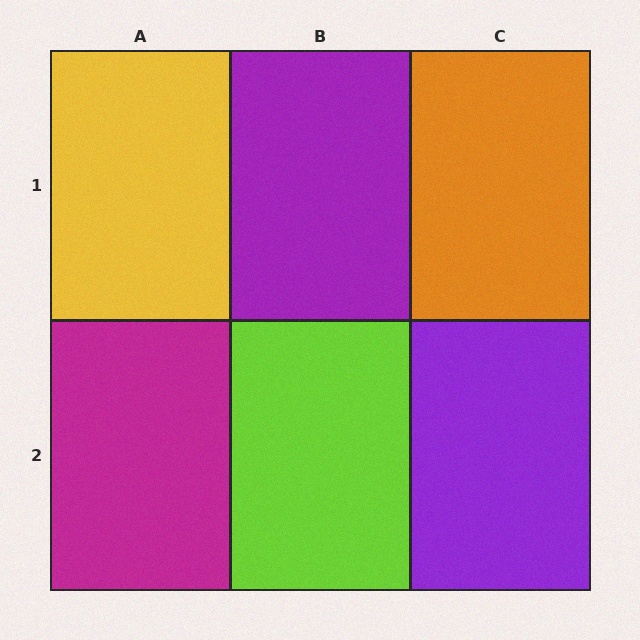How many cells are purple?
2 cells are purple.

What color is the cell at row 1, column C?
Orange.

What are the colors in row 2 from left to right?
Magenta, lime, purple.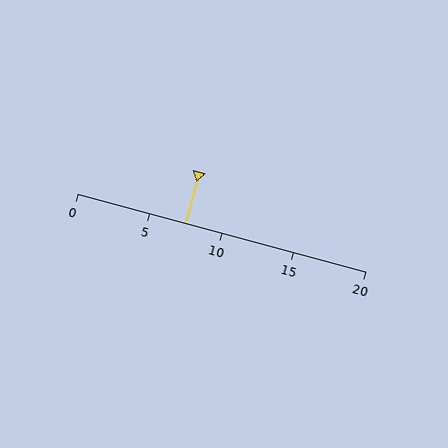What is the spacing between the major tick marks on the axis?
The major ticks are spaced 5 apart.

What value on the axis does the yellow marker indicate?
The marker indicates approximately 7.5.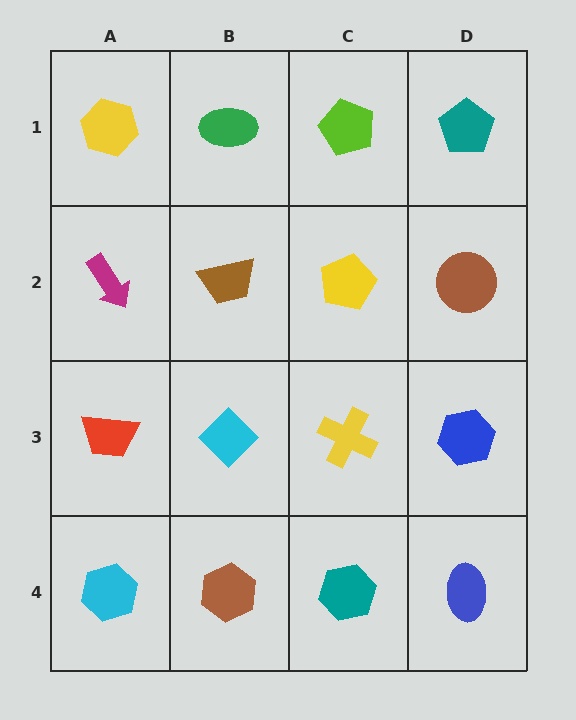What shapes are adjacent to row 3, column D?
A brown circle (row 2, column D), a blue ellipse (row 4, column D), a yellow cross (row 3, column C).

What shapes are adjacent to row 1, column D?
A brown circle (row 2, column D), a lime pentagon (row 1, column C).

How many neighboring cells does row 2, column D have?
3.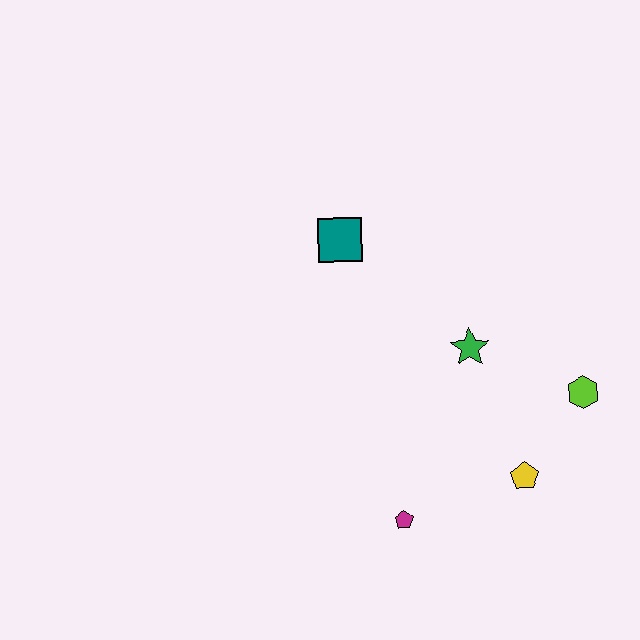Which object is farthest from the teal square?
The yellow pentagon is farthest from the teal square.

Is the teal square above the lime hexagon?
Yes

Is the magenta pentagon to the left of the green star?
Yes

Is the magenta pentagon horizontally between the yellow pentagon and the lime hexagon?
No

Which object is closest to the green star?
The lime hexagon is closest to the green star.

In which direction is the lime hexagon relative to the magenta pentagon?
The lime hexagon is to the right of the magenta pentagon.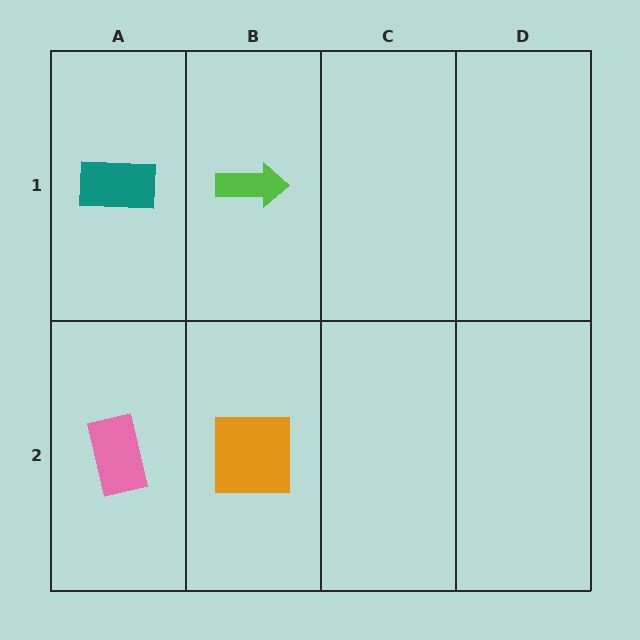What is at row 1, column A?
A teal rectangle.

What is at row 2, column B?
An orange square.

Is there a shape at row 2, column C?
No, that cell is empty.